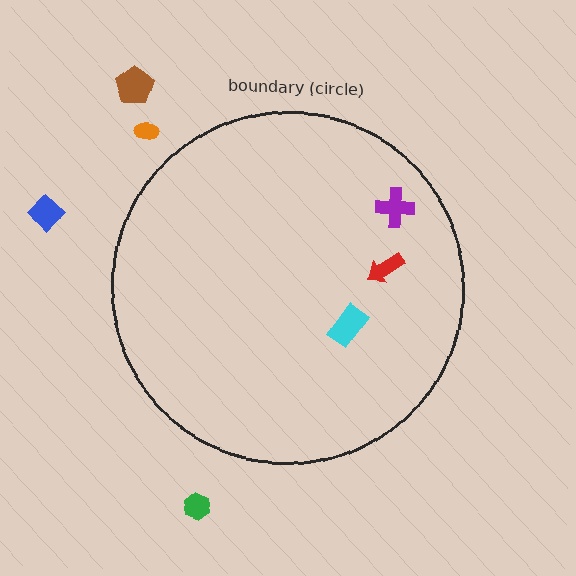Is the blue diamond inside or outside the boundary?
Outside.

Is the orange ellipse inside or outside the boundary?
Outside.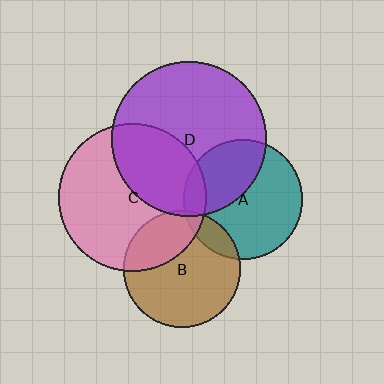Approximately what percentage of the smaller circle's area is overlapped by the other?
Approximately 40%.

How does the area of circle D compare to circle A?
Approximately 1.7 times.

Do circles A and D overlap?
Yes.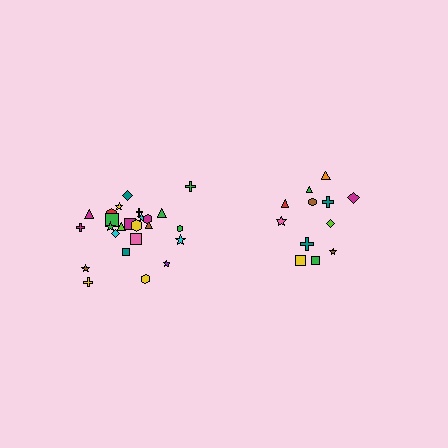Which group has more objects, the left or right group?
The left group.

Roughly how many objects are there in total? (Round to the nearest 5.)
Roughly 35 objects in total.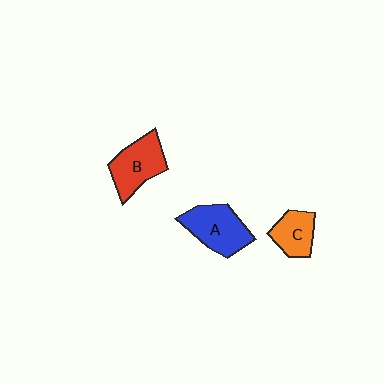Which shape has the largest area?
Shape A (blue).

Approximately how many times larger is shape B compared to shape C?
Approximately 1.4 times.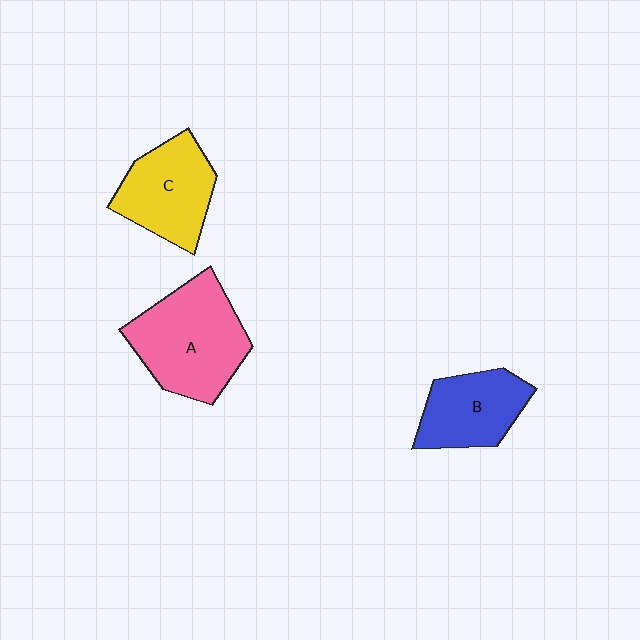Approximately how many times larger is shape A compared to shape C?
Approximately 1.3 times.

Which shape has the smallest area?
Shape B (blue).